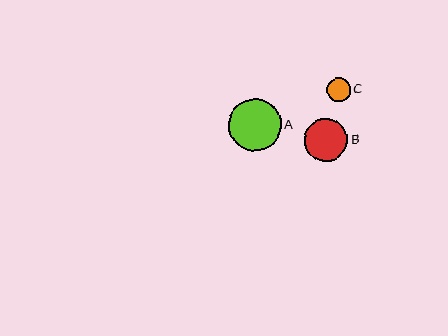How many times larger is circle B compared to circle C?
Circle B is approximately 1.8 times the size of circle C.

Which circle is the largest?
Circle A is the largest with a size of approximately 52 pixels.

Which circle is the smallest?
Circle C is the smallest with a size of approximately 24 pixels.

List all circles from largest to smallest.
From largest to smallest: A, B, C.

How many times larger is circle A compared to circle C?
Circle A is approximately 2.2 times the size of circle C.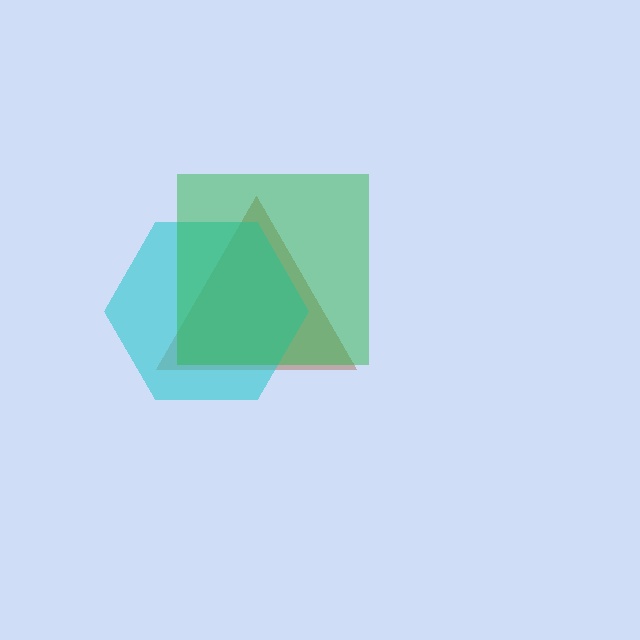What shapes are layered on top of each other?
The layered shapes are: a brown triangle, a cyan hexagon, a green square.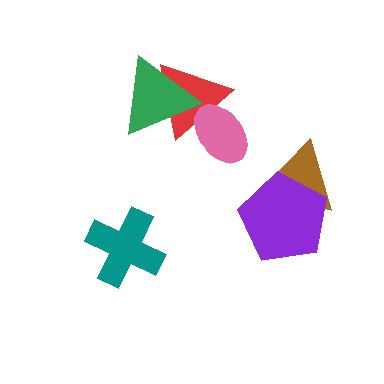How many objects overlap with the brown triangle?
1 object overlaps with the brown triangle.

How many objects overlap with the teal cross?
0 objects overlap with the teal cross.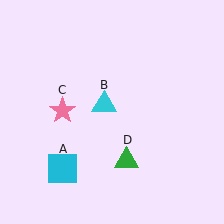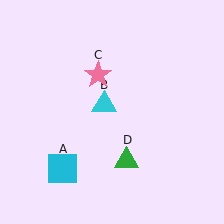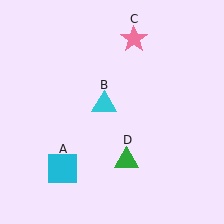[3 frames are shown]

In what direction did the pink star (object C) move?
The pink star (object C) moved up and to the right.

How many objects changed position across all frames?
1 object changed position: pink star (object C).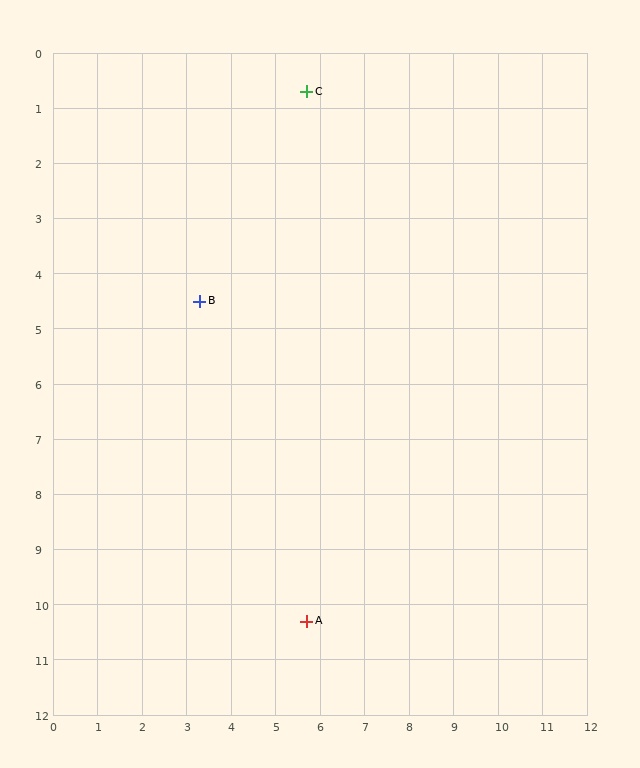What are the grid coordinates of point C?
Point C is at approximately (5.7, 0.7).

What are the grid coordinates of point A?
Point A is at approximately (5.7, 10.3).